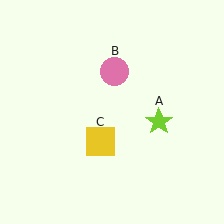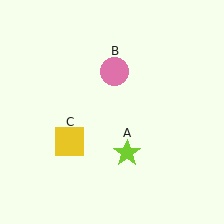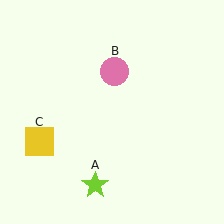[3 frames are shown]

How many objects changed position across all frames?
2 objects changed position: lime star (object A), yellow square (object C).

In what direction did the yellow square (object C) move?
The yellow square (object C) moved left.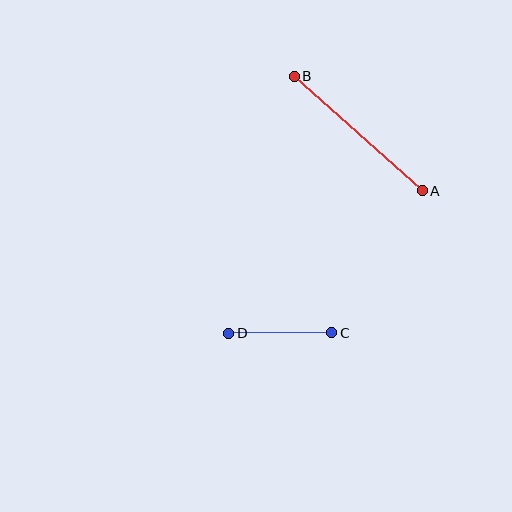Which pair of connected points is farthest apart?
Points A and B are farthest apart.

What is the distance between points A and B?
The distance is approximately 172 pixels.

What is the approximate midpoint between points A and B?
The midpoint is at approximately (358, 133) pixels.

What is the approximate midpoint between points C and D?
The midpoint is at approximately (280, 333) pixels.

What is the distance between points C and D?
The distance is approximately 103 pixels.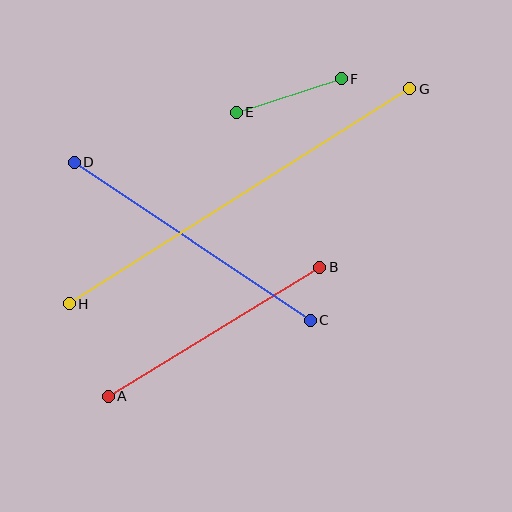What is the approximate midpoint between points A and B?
The midpoint is at approximately (214, 332) pixels.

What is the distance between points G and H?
The distance is approximately 403 pixels.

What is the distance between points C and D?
The distance is approximately 284 pixels.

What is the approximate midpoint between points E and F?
The midpoint is at approximately (289, 95) pixels.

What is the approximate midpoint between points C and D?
The midpoint is at approximately (192, 241) pixels.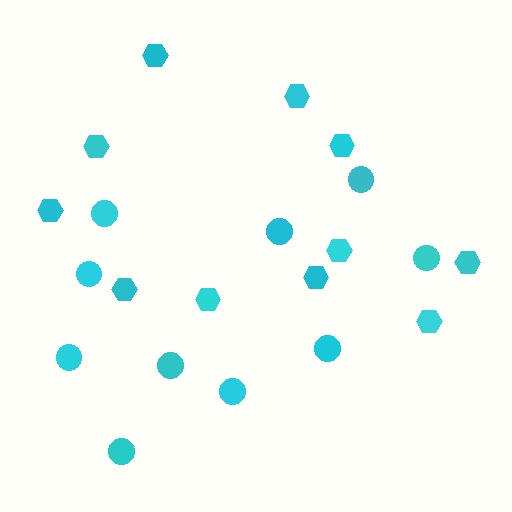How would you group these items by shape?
There are 2 groups: one group of circles (10) and one group of hexagons (11).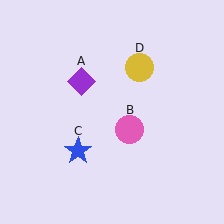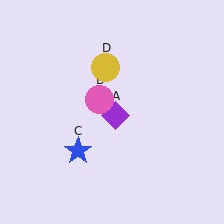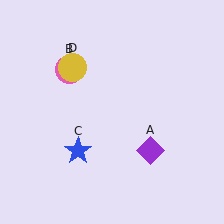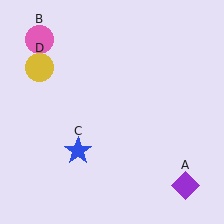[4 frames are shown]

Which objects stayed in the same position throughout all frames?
Blue star (object C) remained stationary.